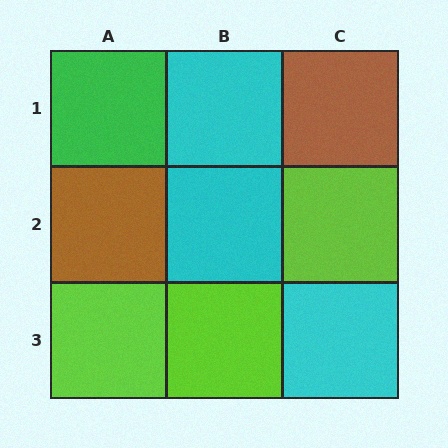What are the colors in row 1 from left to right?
Green, cyan, brown.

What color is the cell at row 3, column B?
Lime.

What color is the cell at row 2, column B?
Cyan.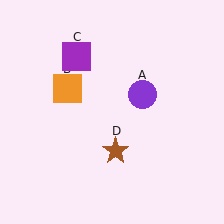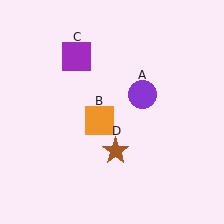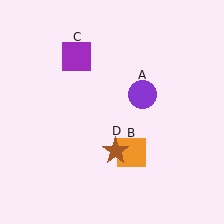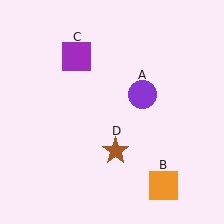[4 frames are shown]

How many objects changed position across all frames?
1 object changed position: orange square (object B).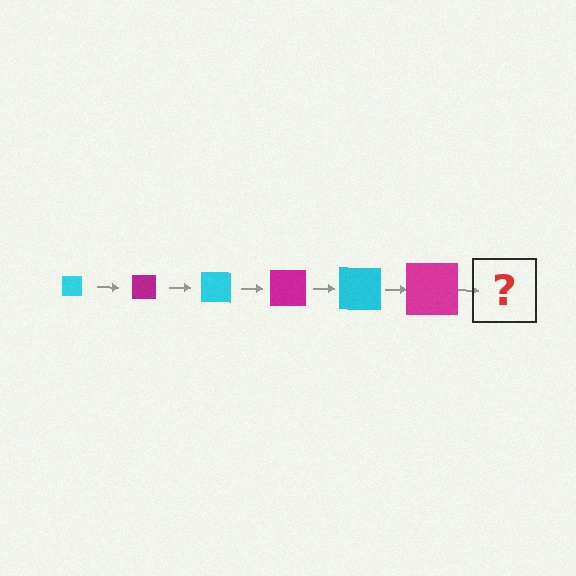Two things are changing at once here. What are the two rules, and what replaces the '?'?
The two rules are that the square grows larger each step and the color cycles through cyan and magenta. The '?' should be a cyan square, larger than the previous one.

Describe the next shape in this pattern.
It should be a cyan square, larger than the previous one.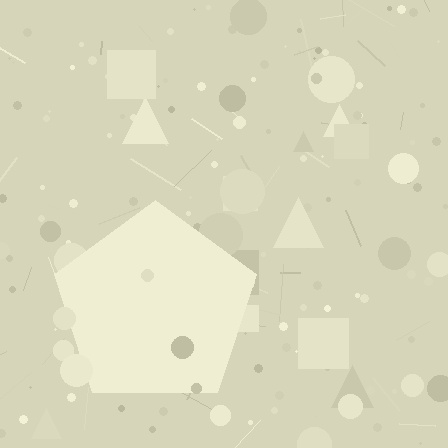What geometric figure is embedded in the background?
A pentagon is embedded in the background.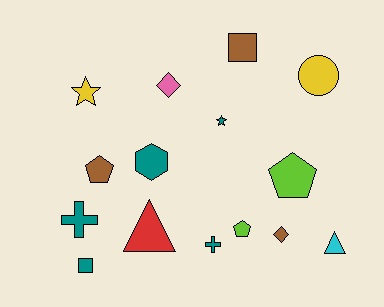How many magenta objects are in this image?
There are no magenta objects.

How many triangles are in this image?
There are 2 triangles.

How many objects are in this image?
There are 15 objects.